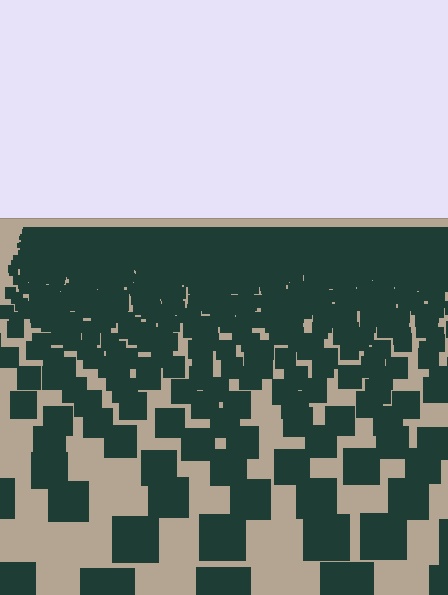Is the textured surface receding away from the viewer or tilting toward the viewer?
The surface is receding away from the viewer. Texture elements get smaller and denser toward the top.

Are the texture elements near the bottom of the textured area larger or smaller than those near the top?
Larger. Near the bottom, elements are closer to the viewer and appear at a bigger on-screen size.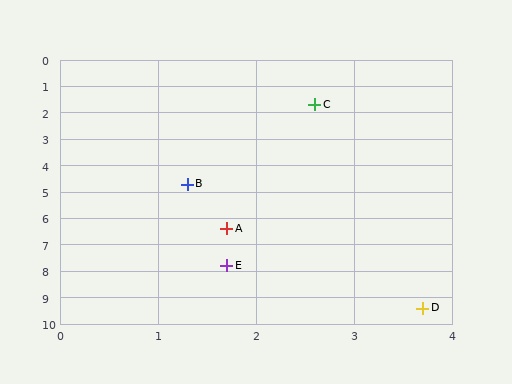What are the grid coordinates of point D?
Point D is at approximately (3.7, 9.4).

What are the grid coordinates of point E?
Point E is at approximately (1.7, 7.8).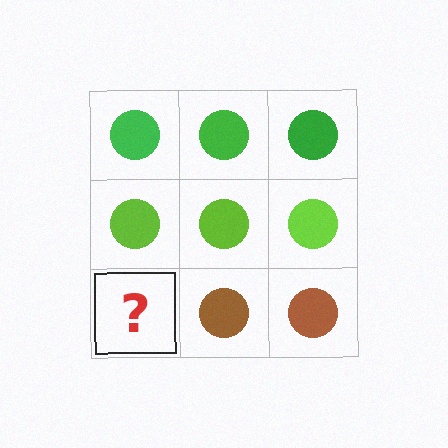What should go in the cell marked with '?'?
The missing cell should contain a brown circle.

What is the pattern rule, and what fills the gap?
The rule is that each row has a consistent color. The gap should be filled with a brown circle.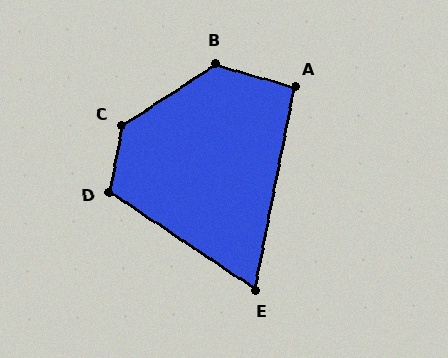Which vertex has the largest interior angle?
C, at approximately 134 degrees.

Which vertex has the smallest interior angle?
E, at approximately 67 degrees.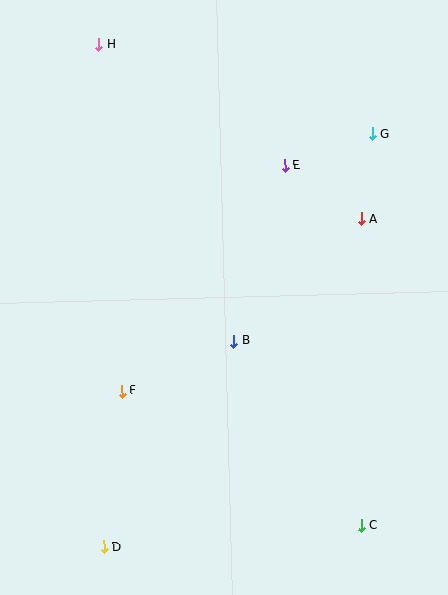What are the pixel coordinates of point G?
Point G is at (372, 134).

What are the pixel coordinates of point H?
Point H is at (99, 45).